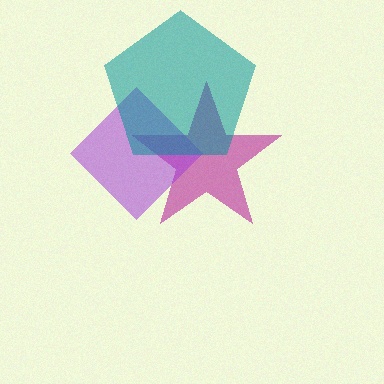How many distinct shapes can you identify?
There are 3 distinct shapes: a magenta star, a purple diamond, a teal pentagon.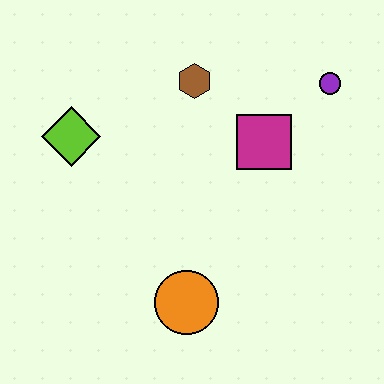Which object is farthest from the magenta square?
The lime diamond is farthest from the magenta square.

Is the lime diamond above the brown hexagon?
No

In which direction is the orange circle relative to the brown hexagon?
The orange circle is below the brown hexagon.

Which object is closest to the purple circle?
The magenta square is closest to the purple circle.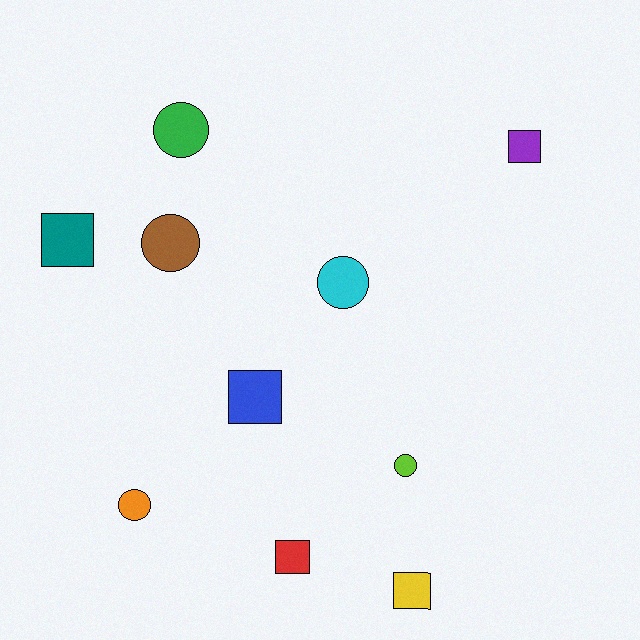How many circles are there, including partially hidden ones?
There are 5 circles.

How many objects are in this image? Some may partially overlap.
There are 10 objects.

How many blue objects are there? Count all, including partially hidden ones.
There is 1 blue object.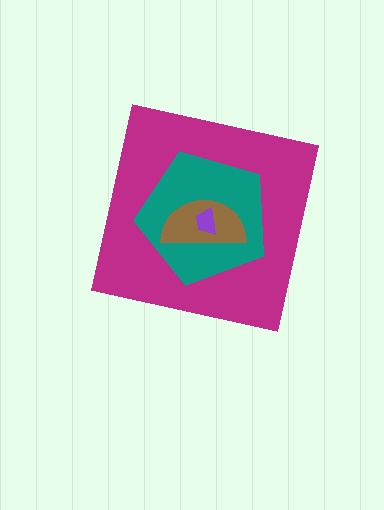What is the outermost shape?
The magenta square.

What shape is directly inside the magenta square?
The teal pentagon.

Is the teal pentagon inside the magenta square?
Yes.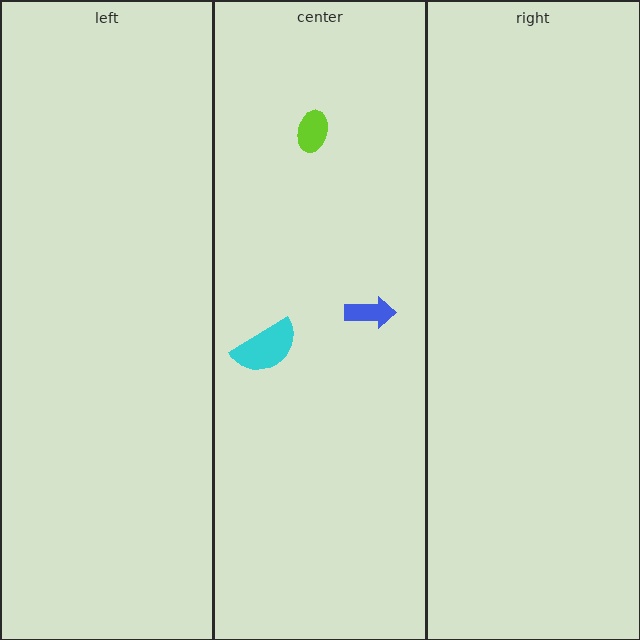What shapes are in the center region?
The lime ellipse, the cyan semicircle, the blue arrow.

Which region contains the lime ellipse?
The center region.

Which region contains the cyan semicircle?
The center region.